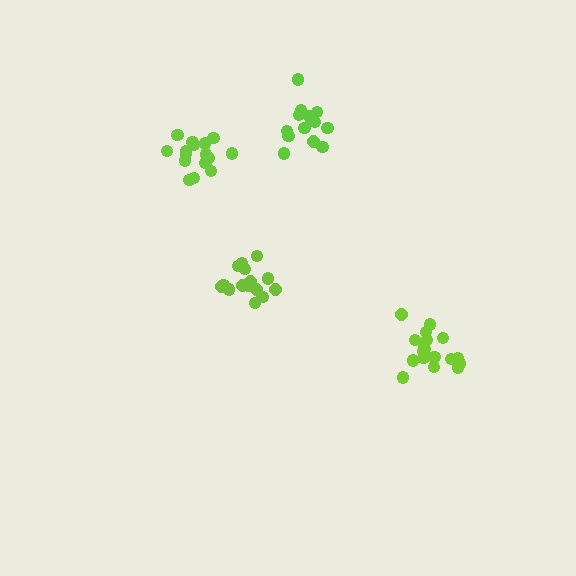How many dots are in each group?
Group 1: 14 dots, Group 2: 17 dots, Group 3: 15 dots, Group 4: 18 dots (64 total).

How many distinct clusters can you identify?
There are 4 distinct clusters.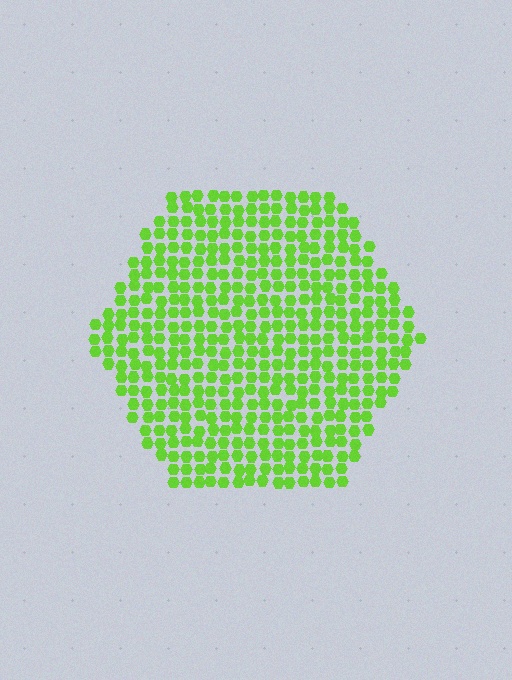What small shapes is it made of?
It is made of small hexagons.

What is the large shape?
The large shape is a hexagon.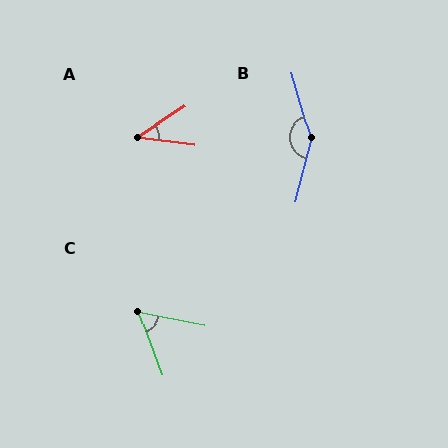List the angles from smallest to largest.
A (41°), C (58°), B (149°).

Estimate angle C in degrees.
Approximately 58 degrees.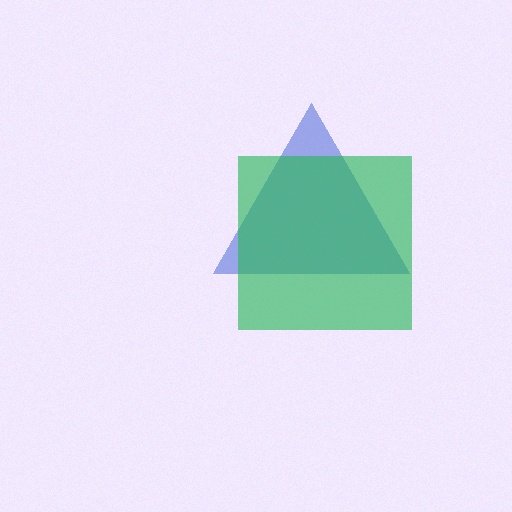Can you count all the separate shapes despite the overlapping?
Yes, there are 2 separate shapes.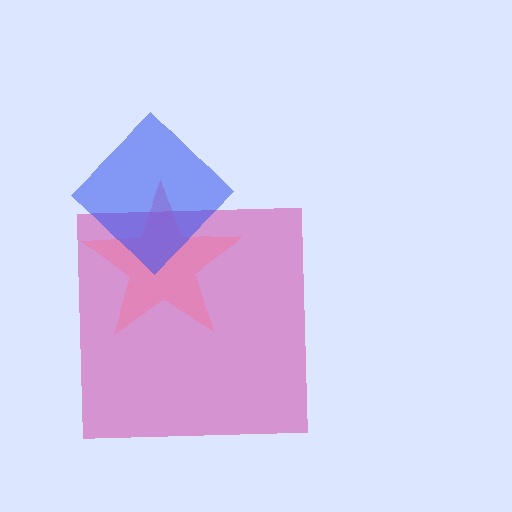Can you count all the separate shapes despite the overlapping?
Yes, there are 3 separate shapes.